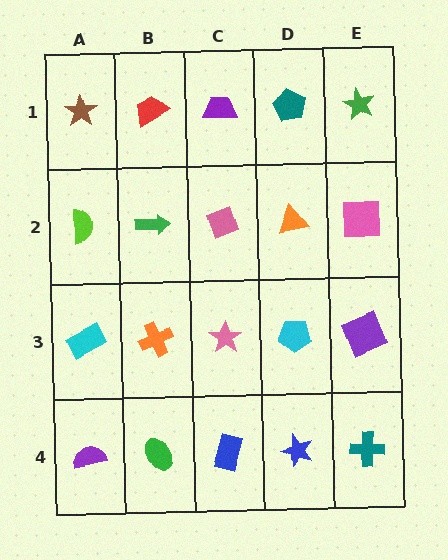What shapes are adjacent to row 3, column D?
An orange triangle (row 2, column D), a blue star (row 4, column D), a pink star (row 3, column C), a purple square (row 3, column E).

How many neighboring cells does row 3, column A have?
3.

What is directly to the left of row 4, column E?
A blue star.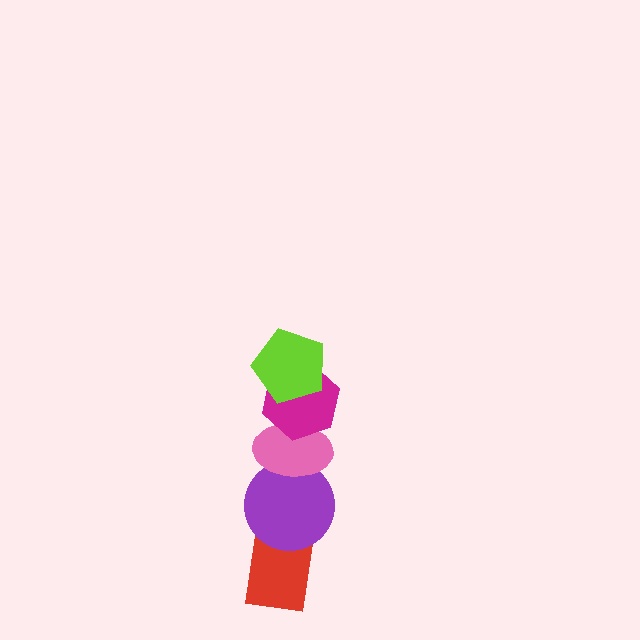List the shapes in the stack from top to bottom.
From top to bottom: the lime pentagon, the magenta hexagon, the pink ellipse, the purple circle, the red rectangle.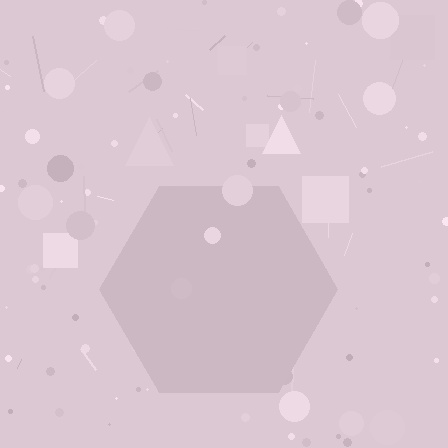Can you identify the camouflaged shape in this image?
The camouflaged shape is a hexagon.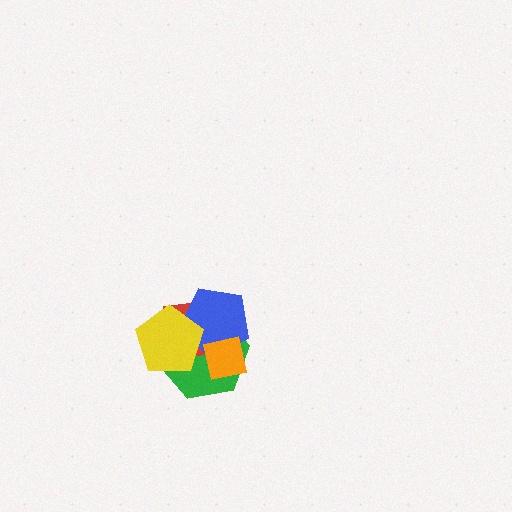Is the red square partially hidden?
Yes, it is partially covered by another shape.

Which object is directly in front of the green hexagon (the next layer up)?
The red square is directly in front of the green hexagon.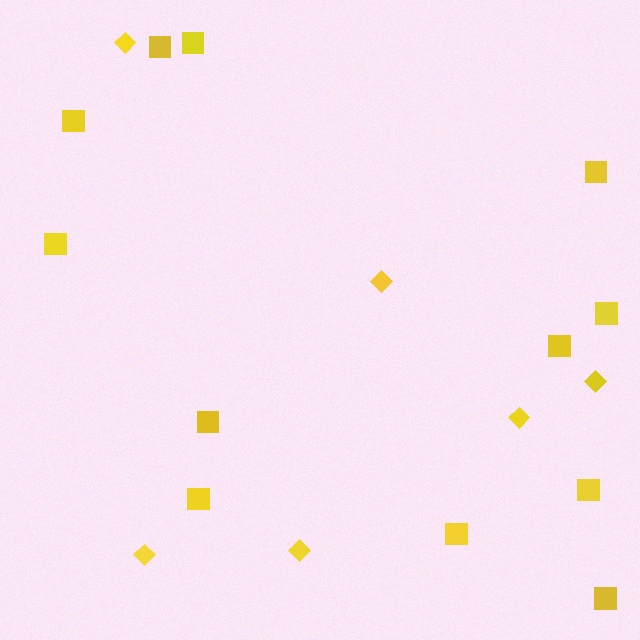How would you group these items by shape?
There are 2 groups: one group of diamonds (6) and one group of squares (12).